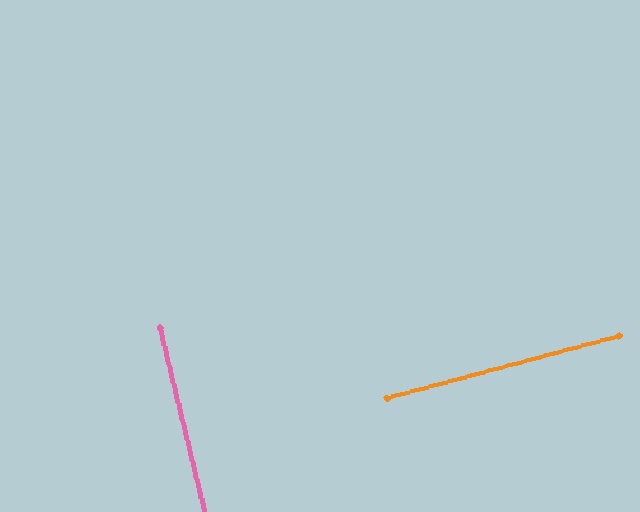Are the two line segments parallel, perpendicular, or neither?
Perpendicular — they meet at approximately 89°.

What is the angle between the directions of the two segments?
Approximately 89 degrees.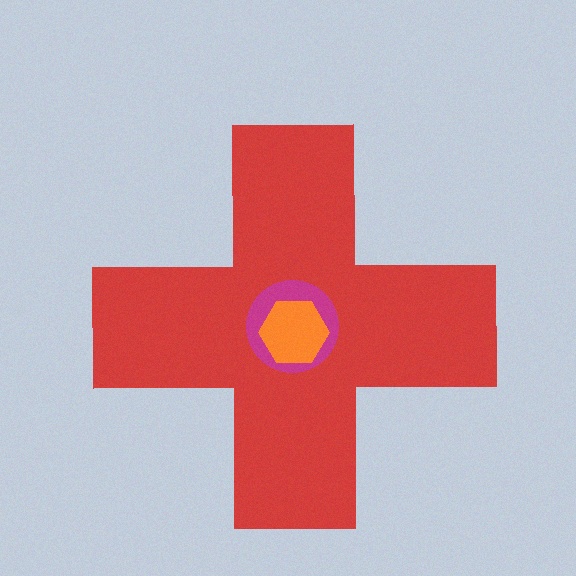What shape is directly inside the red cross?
The magenta circle.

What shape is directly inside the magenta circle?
The orange hexagon.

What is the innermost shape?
The orange hexagon.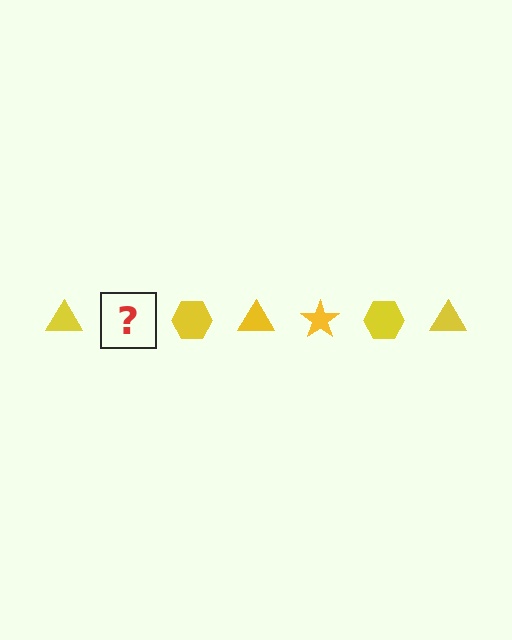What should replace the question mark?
The question mark should be replaced with a yellow star.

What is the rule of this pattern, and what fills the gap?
The rule is that the pattern cycles through triangle, star, hexagon shapes in yellow. The gap should be filled with a yellow star.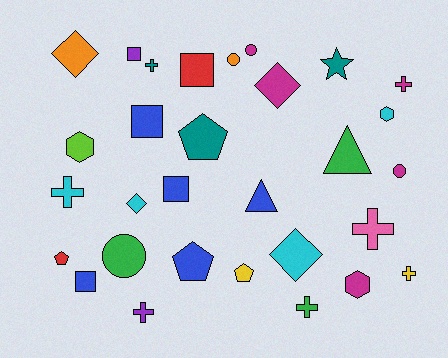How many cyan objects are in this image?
There are 4 cyan objects.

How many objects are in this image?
There are 30 objects.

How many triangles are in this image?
There are 2 triangles.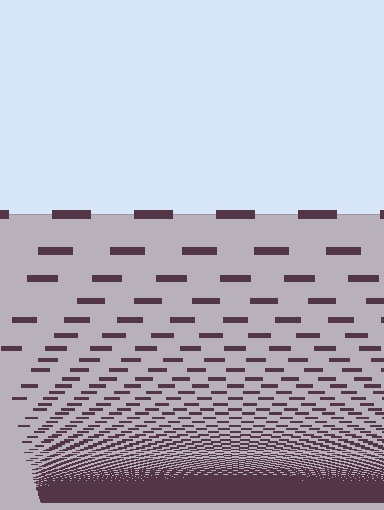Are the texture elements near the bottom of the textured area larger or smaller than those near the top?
Smaller. The gradient is inverted — elements near the bottom are smaller and denser.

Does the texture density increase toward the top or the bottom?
Density increases toward the bottom.